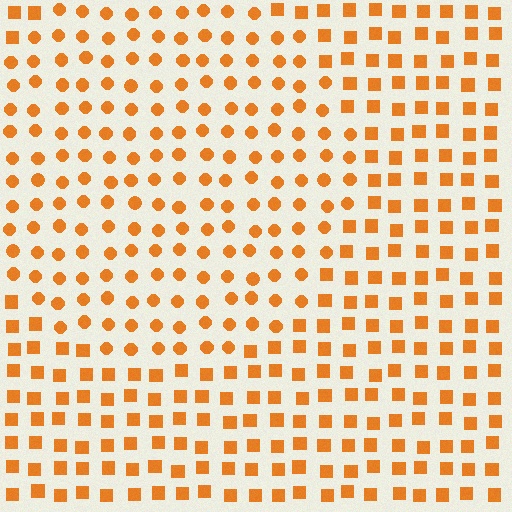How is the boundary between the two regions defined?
The boundary is defined by a change in element shape: circles inside vs. squares outside. All elements share the same color and spacing.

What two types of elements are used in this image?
The image uses circles inside the circle region and squares outside it.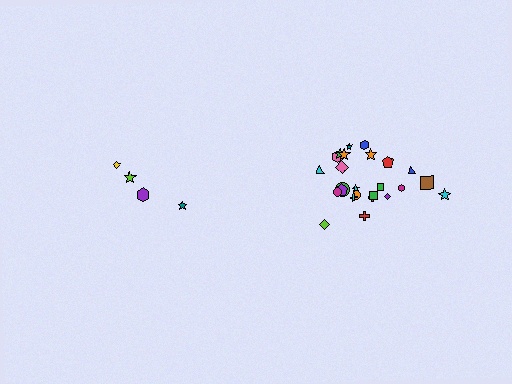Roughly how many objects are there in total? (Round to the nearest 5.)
Roughly 30 objects in total.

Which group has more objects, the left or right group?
The right group.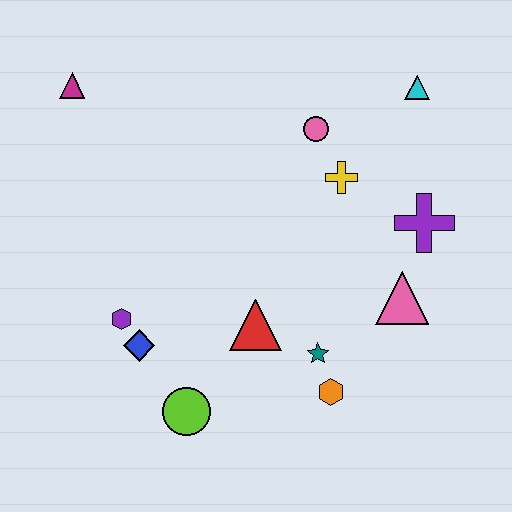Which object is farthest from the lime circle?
The cyan triangle is farthest from the lime circle.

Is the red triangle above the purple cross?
No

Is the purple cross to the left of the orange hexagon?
No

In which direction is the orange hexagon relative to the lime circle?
The orange hexagon is to the right of the lime circle.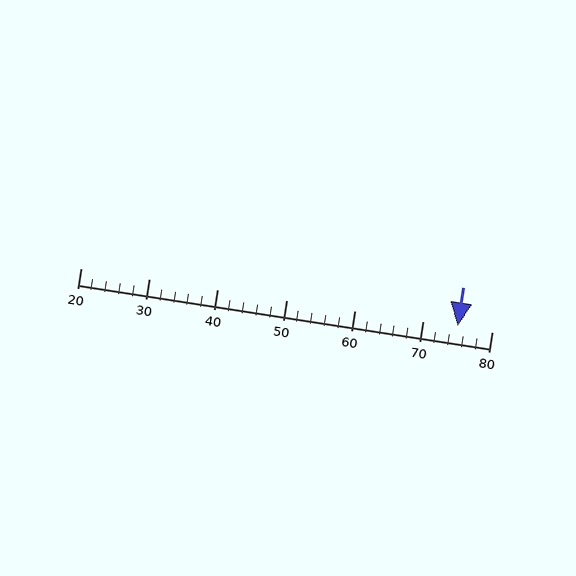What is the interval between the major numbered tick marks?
The major tick marks are spaced 10 units apart.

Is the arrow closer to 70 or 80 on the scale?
The arrow is closer to 80.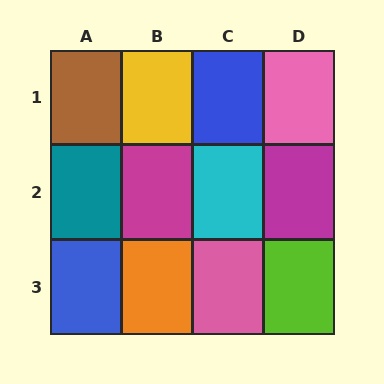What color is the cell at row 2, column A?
Teal.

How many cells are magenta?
2 cells are magenta.